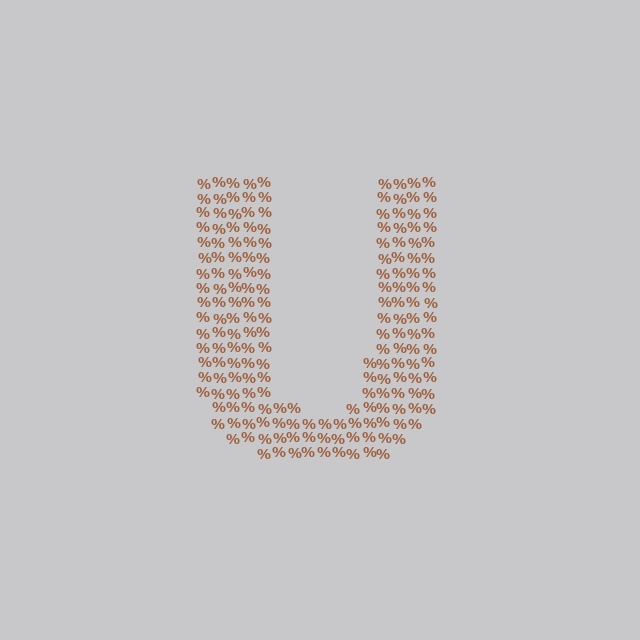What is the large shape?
The large shape is the letter U.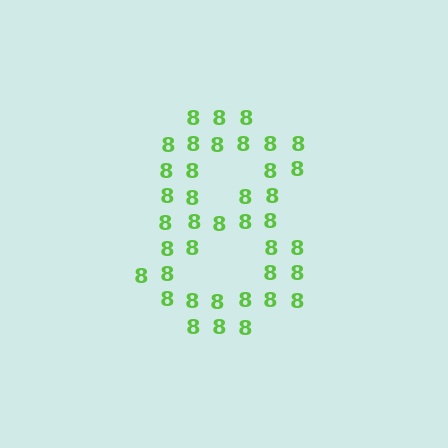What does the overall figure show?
The overall figure shows the digit 8.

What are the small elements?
The small elements are digit 8's.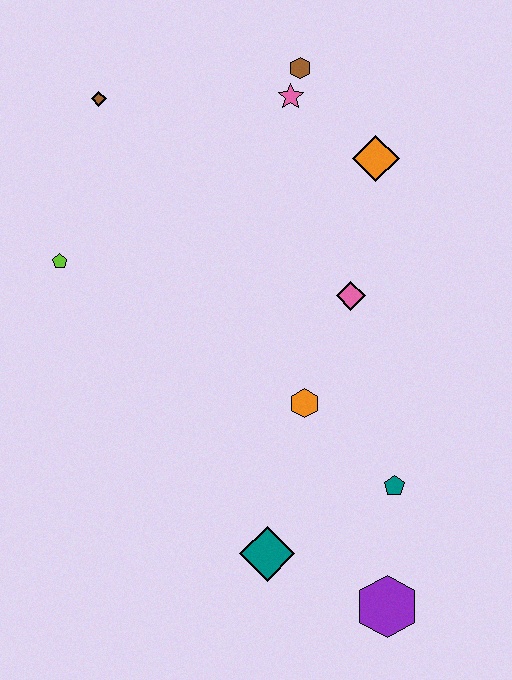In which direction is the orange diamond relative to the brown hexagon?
The orange diamond is below the brown hexagon.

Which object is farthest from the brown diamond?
The purple hexagon is farthest from the brown diamond.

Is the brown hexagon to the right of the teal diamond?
Yes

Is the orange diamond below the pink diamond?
No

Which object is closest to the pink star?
The brown hexagon is closest to the pink star.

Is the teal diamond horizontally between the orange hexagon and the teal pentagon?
No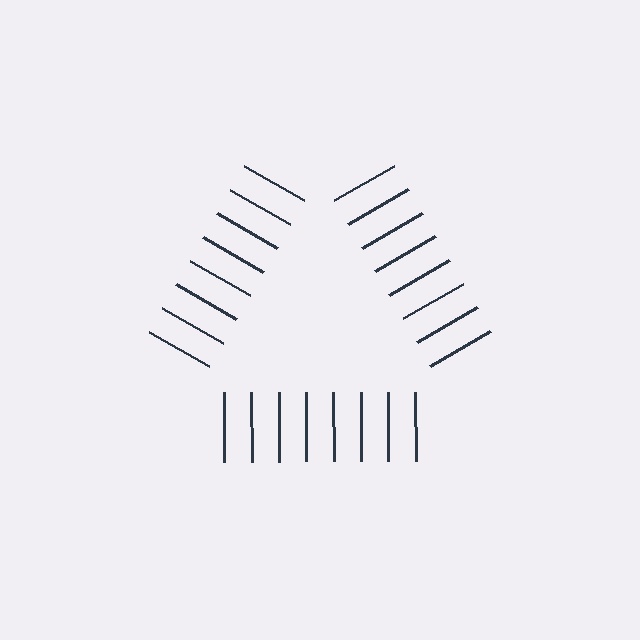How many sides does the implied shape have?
3 sides — the line-ends trace a triangle.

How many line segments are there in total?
24 — 8 along each of the 3 edges.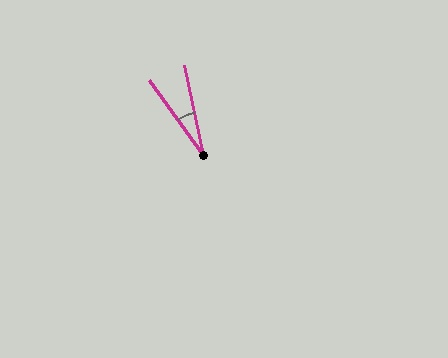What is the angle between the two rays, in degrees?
Approximately 24 degrees.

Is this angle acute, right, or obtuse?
It is acute.